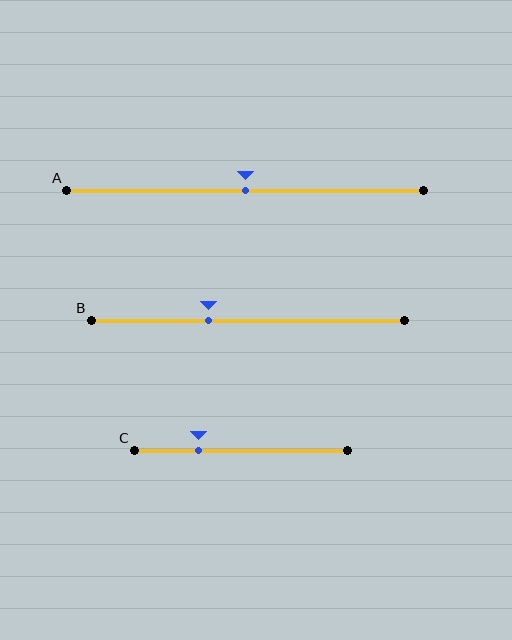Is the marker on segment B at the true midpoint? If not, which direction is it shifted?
No, the marker on segment B is shifted to the left by about 13% of the segment length.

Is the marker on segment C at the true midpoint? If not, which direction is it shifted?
No, the marker on segment C is shifted to the left by about 20% of the segment length.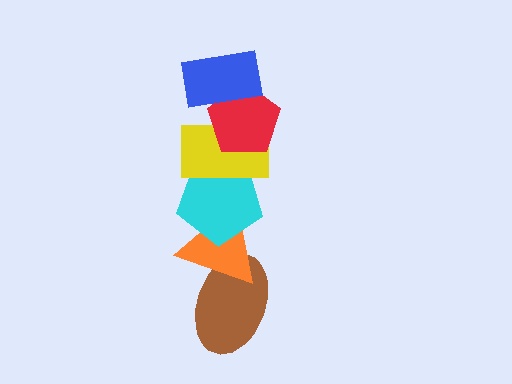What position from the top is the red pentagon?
The red pentagon is 2nd from the top.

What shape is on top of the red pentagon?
The blue rectangle is on top of the red pentagon.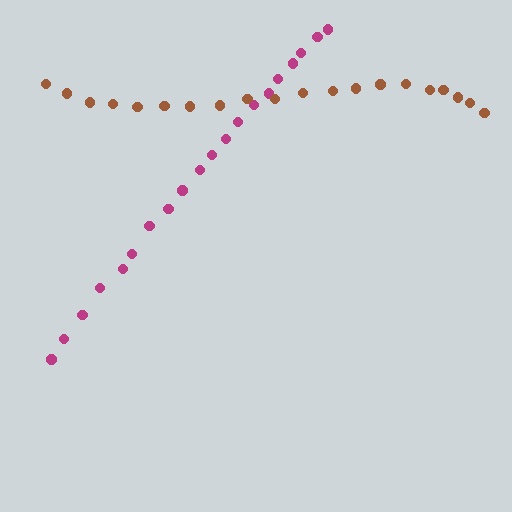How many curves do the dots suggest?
There are 2 distinct paths.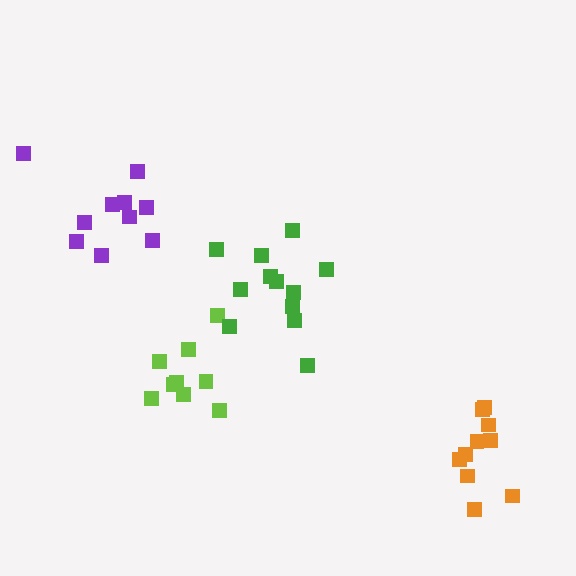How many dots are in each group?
Group 1: 10 dots, Group 2: 9 dots, Group 3: 12 dots, Group 4: 11 dots (42 total).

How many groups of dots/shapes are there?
There are 4 groups.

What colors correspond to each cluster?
The clusters are colored: purple, lime, green, orange.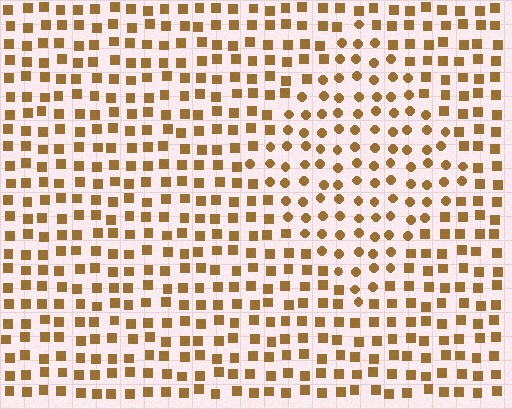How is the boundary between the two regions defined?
The boundary is defined by a change in element shape: circles inside vs. squares outside. All elements share the same color and spacing.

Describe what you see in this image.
The image is filled with small brown elements arranged in a uniform grid. A diamond-shaped region contains circles, while the surrounding area contains squares. The boundary is defined purely by the change in element shape.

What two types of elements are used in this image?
The image uses circles inside the diamond region and squares outside it.